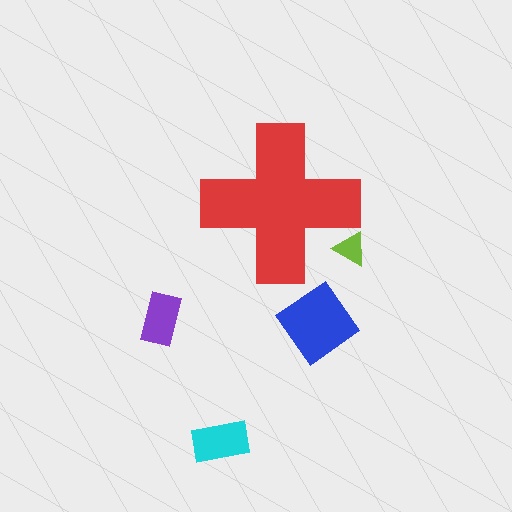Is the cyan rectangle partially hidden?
No, the cyan rectangle is fully visible.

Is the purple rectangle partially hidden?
No, the purple rectangle is fully visible.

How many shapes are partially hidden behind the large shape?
1 shape is partially hidden.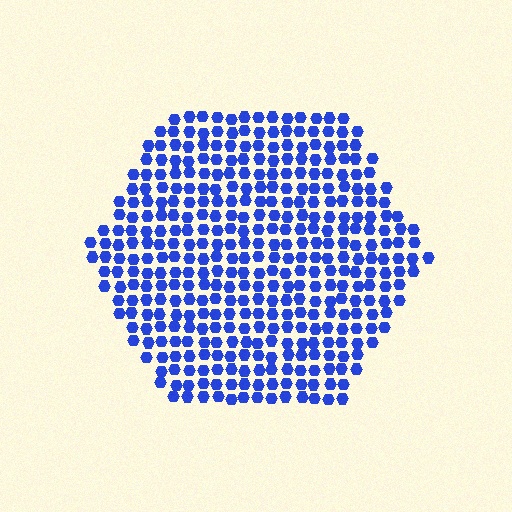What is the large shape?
The large shape is a hexagon.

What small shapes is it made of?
It is made of small hexagons.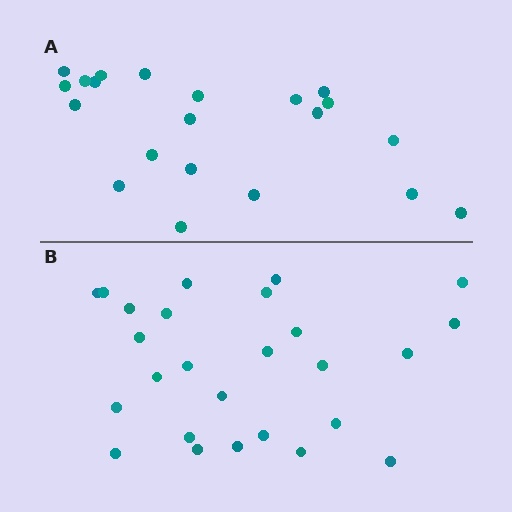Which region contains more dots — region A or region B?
Region B (the bottom region) has more dots.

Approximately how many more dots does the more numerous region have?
Region B has about 5 more dots than region A.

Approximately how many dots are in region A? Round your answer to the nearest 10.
About 20 dots. (The exact count is 21, which rounds to 20.)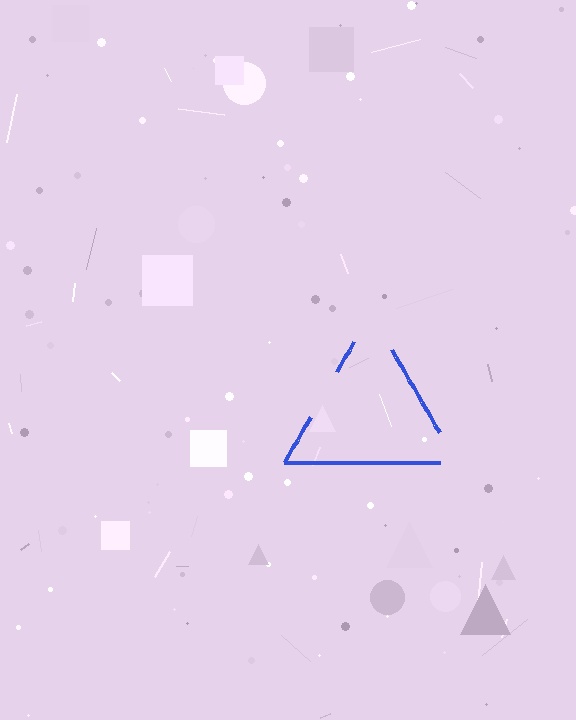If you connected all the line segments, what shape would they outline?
They would outline a triangle.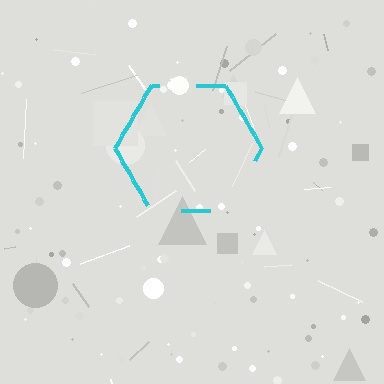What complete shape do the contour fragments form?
The contour fragments form a hexagon.